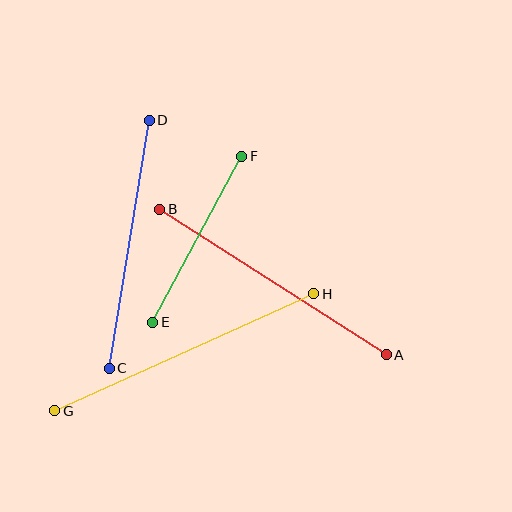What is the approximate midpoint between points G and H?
The midpoint is at approximately (184, 352) pixels.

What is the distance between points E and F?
The distance is approximately 188 pixels.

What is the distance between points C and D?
The distance is approximately 251 pixels.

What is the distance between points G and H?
The distance is approximately 284 pixels.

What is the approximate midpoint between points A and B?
The midpoint is at approximately (273, 282) pixels.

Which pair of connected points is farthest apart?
Points G and H are farthest apart.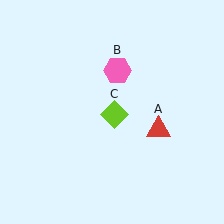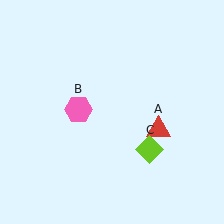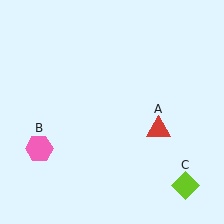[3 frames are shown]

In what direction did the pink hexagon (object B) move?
The pink hexagon (object B) moved down and to the left.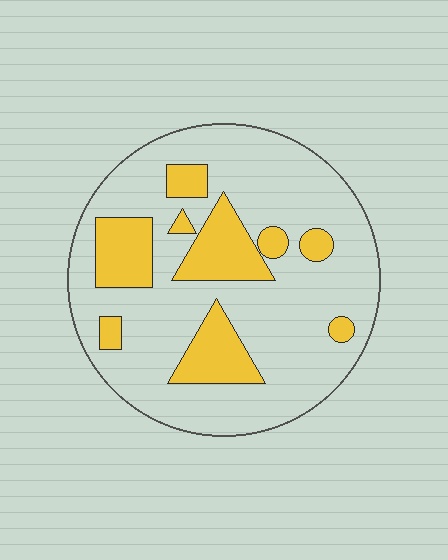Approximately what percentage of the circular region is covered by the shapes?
Approximately 25%.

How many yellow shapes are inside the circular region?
9.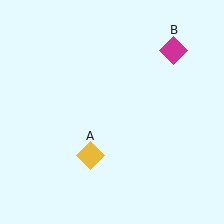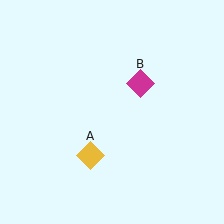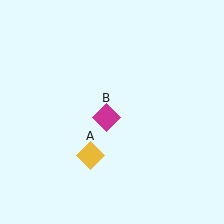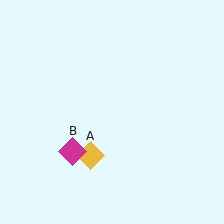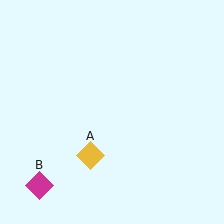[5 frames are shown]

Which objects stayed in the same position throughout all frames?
Yellow diamond (object A) remained stationary.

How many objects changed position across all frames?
1 object changed position: magenta diamond (object B).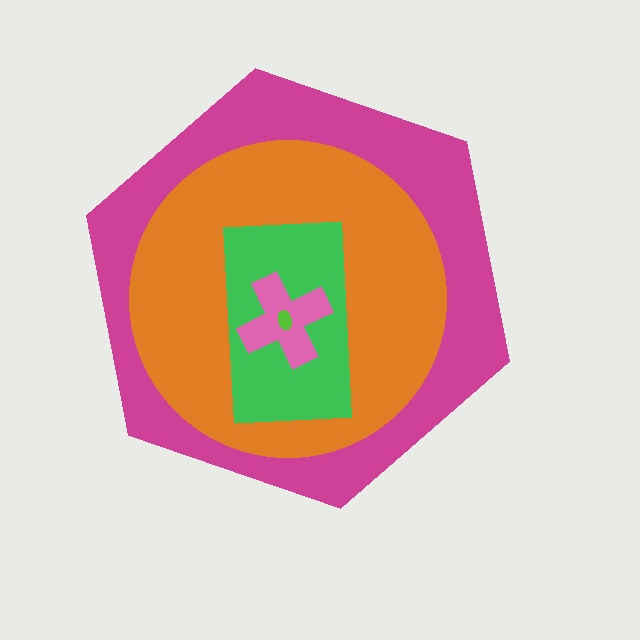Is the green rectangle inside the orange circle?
Yes.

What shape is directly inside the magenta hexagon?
The orange circle.